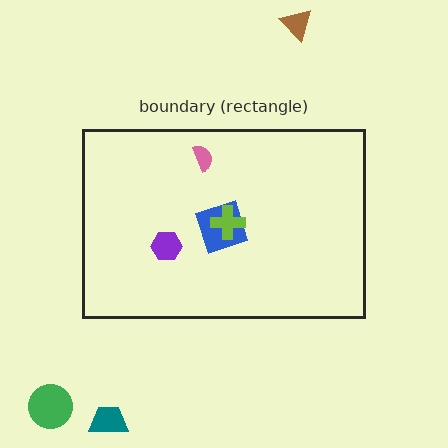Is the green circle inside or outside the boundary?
Outside.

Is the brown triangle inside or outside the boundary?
Outside.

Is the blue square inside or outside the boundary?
Inside.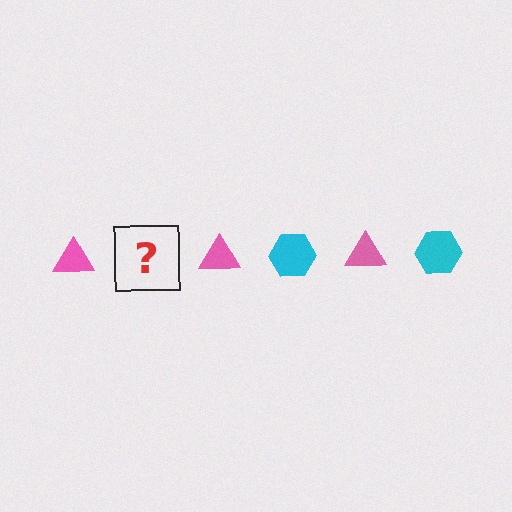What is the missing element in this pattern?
The missing element is a cyan hexagon.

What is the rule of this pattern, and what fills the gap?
The rule is that the pattern alternates between pink triangle and cyan hexagon. The gap should be filled with a cyan hexagon.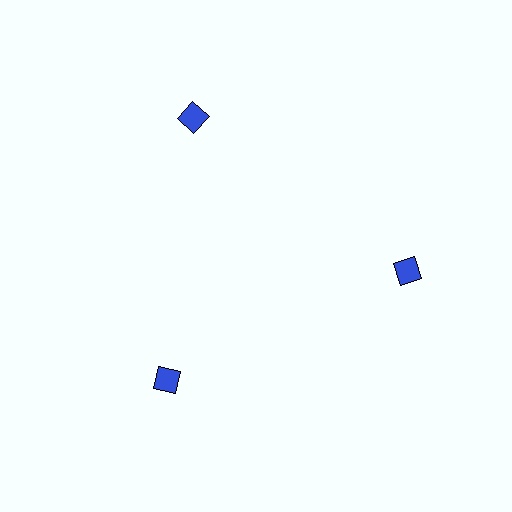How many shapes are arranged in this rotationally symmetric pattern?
There are 3 shapes, arranged in 3 groups of 1.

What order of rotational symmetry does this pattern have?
This pattern has 3-fold rotational symmetry.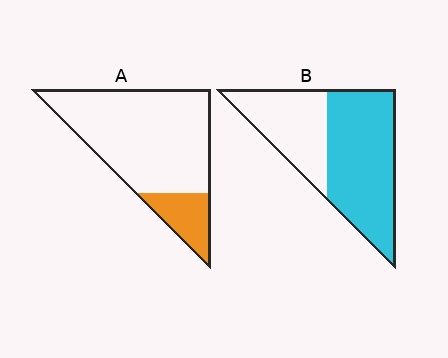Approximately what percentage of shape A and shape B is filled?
A is approximately 20% and B is approximately 60%.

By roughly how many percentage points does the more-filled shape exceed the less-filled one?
By roughly 45 percentage points (B over A).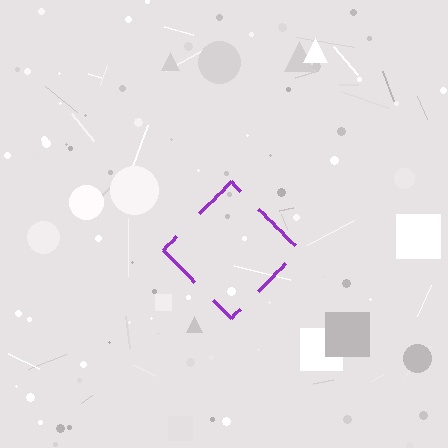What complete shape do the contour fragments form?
The contour fragments form a diamond.